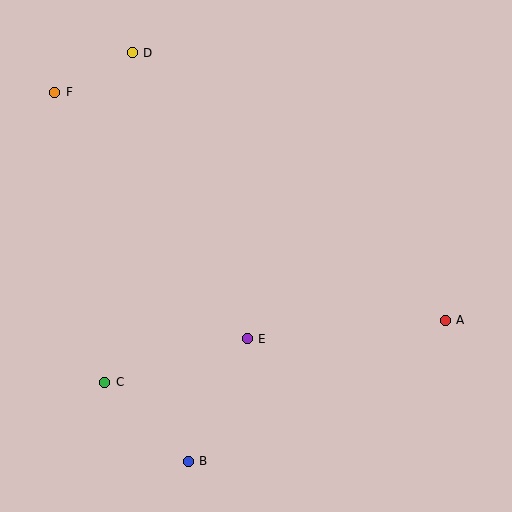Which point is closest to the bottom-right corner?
Point A is closest to the bottom-right corner.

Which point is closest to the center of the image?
Point E at (247, 339) is closest to the center.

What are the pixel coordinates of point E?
Point E is at (247, 339).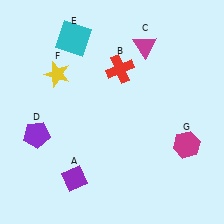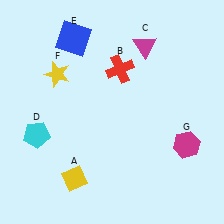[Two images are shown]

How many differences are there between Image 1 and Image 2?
There are 3 differences between the two images.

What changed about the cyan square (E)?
In Image 1, E is cyan. In Image 2, it changed to blue.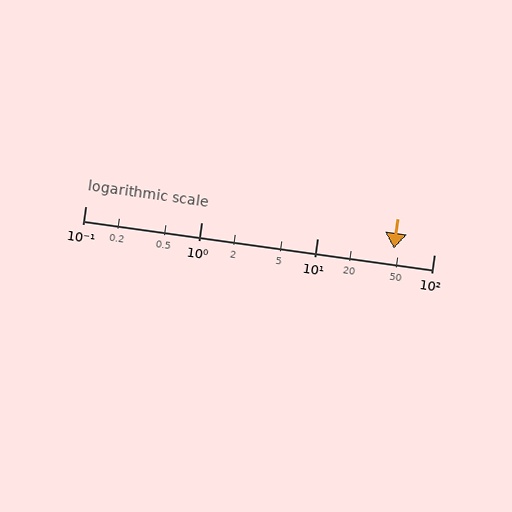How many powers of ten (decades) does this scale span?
The scale spans 3 decades, from 0.1 to 100.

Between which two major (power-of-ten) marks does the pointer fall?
The pointer is between 10 and 100.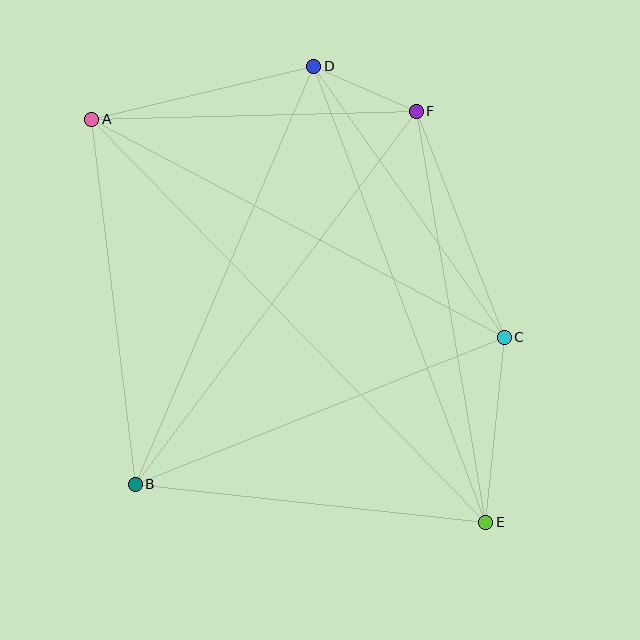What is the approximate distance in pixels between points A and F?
The distance between A and F is approximately 325 pixels.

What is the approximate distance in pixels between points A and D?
The distance between A and D is approximately 228 pixels.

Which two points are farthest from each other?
Points A and E are farthest from each other.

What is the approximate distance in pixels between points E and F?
The distance between E and F is approximately 417 pixels.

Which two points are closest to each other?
Points D and F are closest to each other.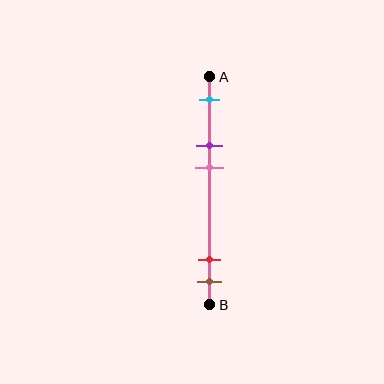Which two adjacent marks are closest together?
The red and brown marks are the closest adjacent pair.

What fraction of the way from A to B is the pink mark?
The pink mark is approximately 40% (0.4) of the way from A to B.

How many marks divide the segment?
There are 5 marks dividing the segment.